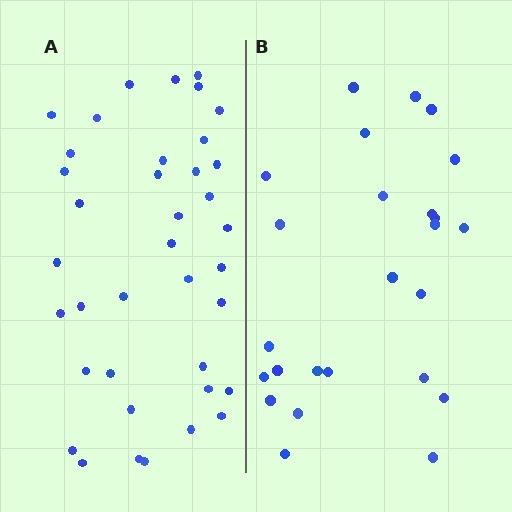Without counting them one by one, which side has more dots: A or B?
Region A (the left region) has more dots.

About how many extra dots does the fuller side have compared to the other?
Region A has approximately 15 more dots than region B.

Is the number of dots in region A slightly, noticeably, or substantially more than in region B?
Region A has substantially more. The ratio is roughly 1.5 to 1.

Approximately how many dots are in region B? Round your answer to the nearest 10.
About 20 dots. (The exact count is 25, which rounds to 20.)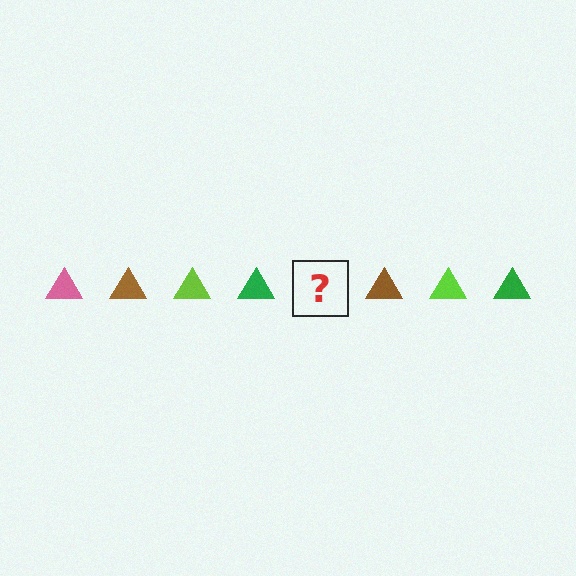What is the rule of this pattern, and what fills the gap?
The rule is that the pattern cycles through pink, brown, lime, green triangles. The gap should be filled with a pink triangle.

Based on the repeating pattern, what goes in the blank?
The blank should be a pink triangle.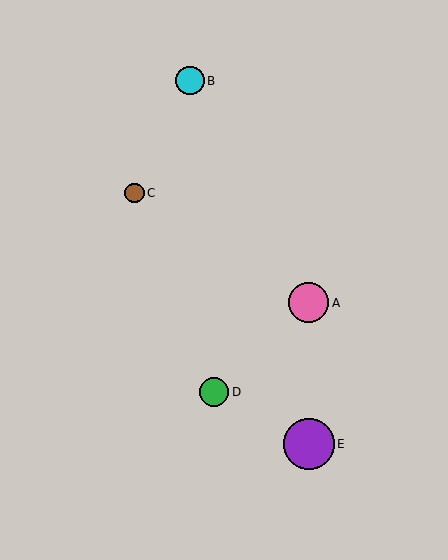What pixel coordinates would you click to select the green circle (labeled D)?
Click at (214, 392) to select the green circle D.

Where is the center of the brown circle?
The center of the brown circle is at (134, 193).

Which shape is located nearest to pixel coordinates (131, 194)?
The brown circle (labeled C) at (134, 193) is nearest to that location.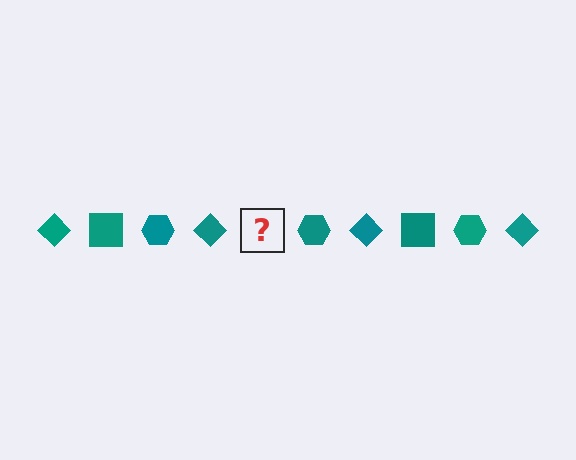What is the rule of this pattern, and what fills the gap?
The rule is that the pattern cycles through diamond, square, hexagon shapes in teal. The gap should be filled with a teal square.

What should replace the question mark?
The question mark should be replaced with a teal square.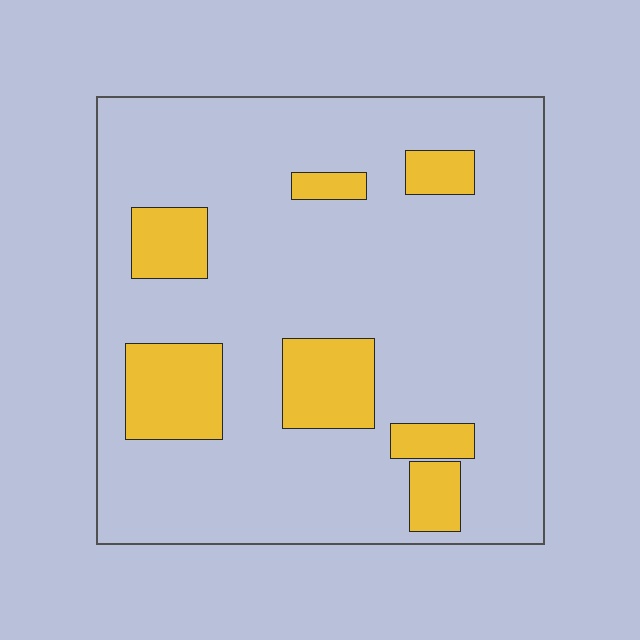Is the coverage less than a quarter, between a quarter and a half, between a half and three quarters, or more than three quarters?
Less than a quarter.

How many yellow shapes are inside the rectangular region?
7.